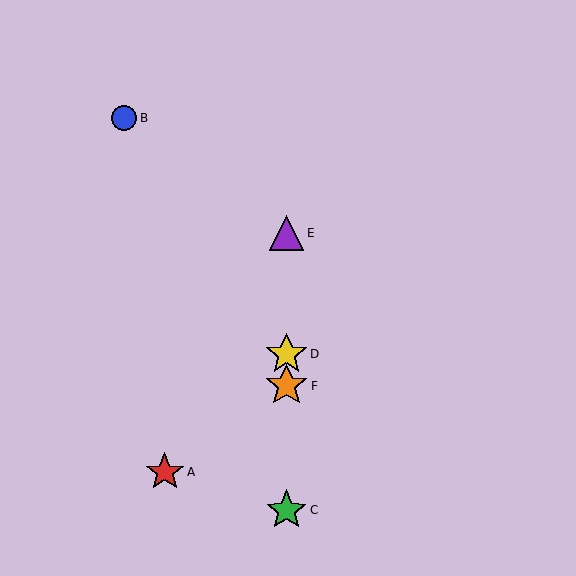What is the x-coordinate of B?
Object B is at x≈124.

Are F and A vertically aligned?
No, F is at x≈287 and A is at x≈165.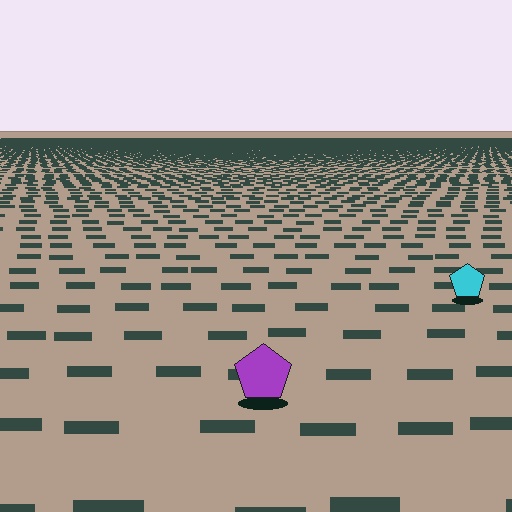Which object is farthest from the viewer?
The cyan pentagon is farthest from the viewer. It appears smaller and the ground texture around it is denser.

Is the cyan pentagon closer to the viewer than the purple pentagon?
No. The purple pentagon is closer — you can tell from the texture gradient: the ground texture is coarser near it.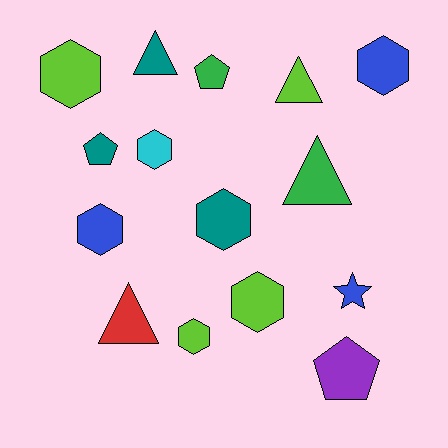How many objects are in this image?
There are 15 objects.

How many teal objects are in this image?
There are 3 teal objects.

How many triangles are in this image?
There are 4 triangles.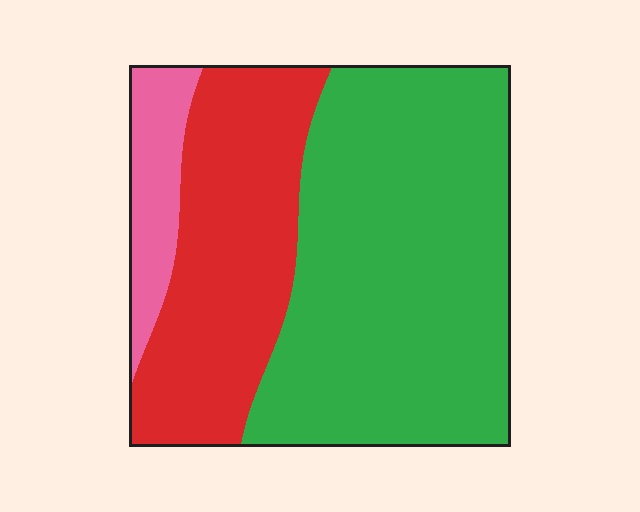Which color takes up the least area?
Pink, at roughly 10%.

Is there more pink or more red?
Red.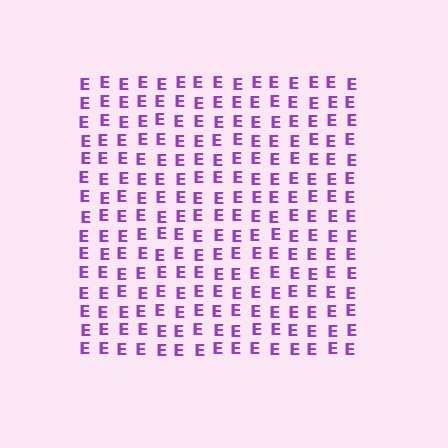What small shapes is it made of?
It is made of small letter E's.